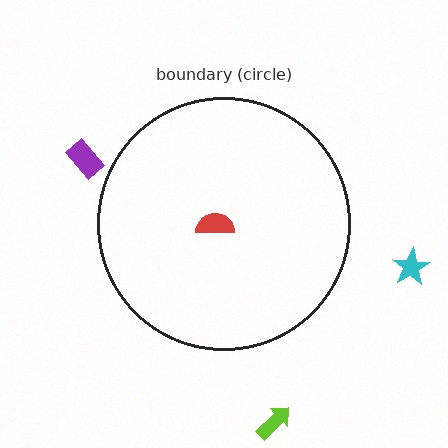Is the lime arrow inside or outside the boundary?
Outside.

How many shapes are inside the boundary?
1 inside, 3 outside.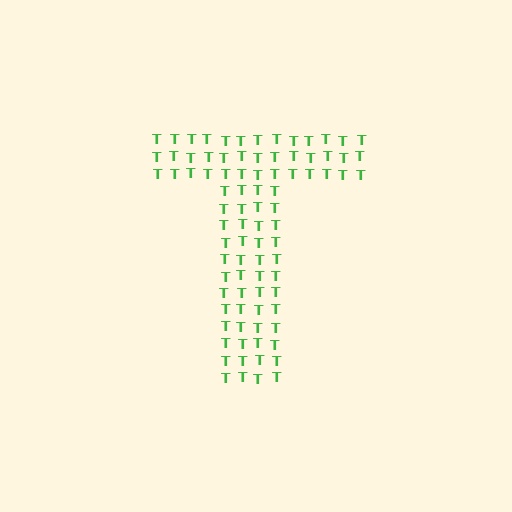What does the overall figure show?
The overall figure shows the letter T.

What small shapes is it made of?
It is made of small letter T's.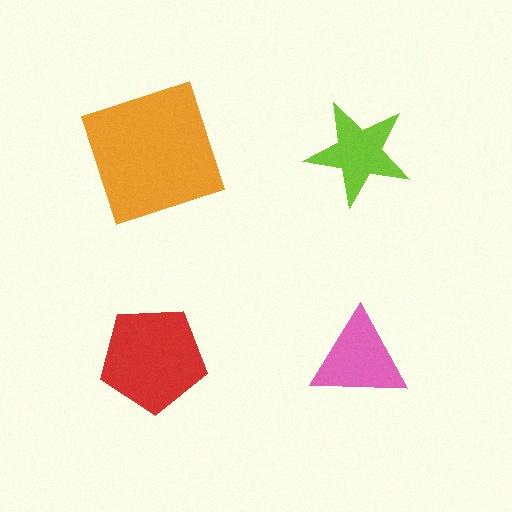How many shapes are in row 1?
2 shapes.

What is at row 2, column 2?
A pink triangle.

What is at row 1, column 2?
A lime star.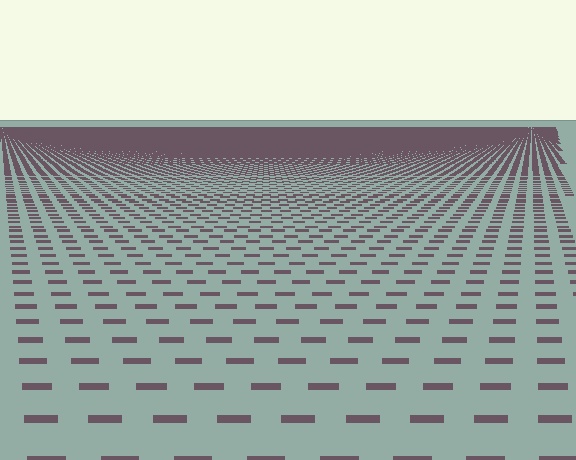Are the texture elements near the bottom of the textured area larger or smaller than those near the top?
Larger. Near the bottom, elements are closer to the viewer and appear at a bigger on-screen size.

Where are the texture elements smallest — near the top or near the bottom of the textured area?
Near the top.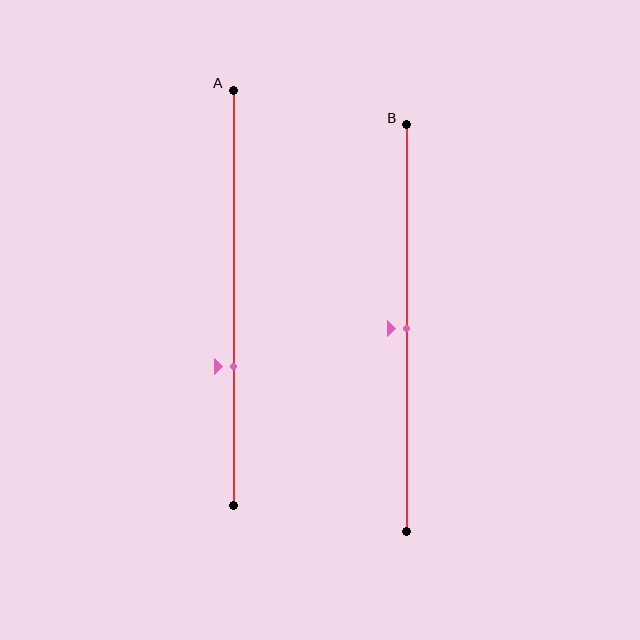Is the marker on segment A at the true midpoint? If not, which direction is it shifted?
No, the marker on segment A is shifted downward by about 17% of the segment length.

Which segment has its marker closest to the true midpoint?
Segment B has its marker closest to the true midpoint.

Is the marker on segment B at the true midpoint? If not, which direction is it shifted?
Yes, the marker on segment B is at the true midpoint.